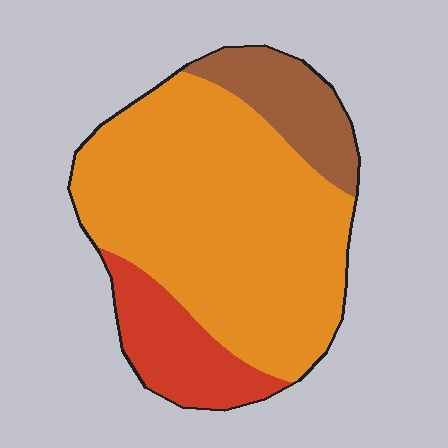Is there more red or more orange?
Orange.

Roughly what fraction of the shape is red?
Red covers about 15% of the shape.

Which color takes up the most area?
Orange, at roughly 70%.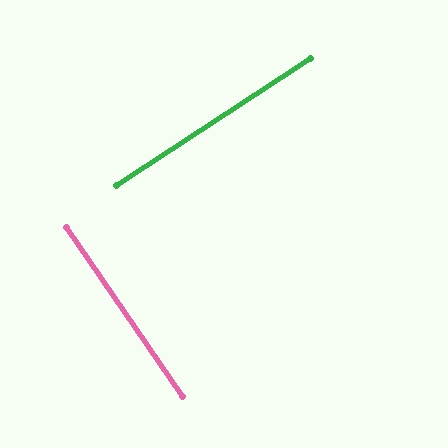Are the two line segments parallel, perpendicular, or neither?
Perpendicular — they meet at approximately 89°.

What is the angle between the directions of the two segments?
Approximately 89 degrees.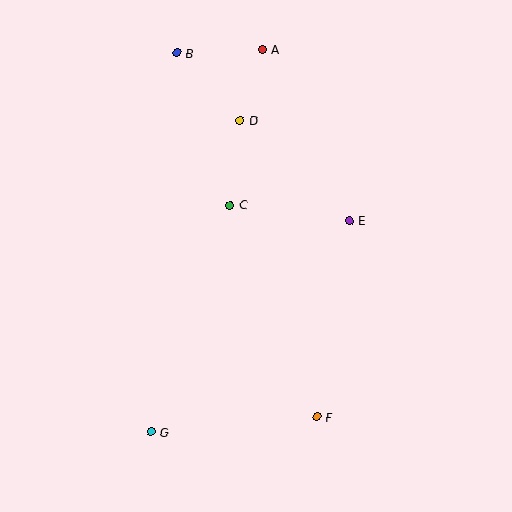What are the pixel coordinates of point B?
Point B is at (177, 53).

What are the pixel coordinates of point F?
Point F is at (317, 417).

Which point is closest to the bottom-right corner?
Point F is closest to the bottom-right corner.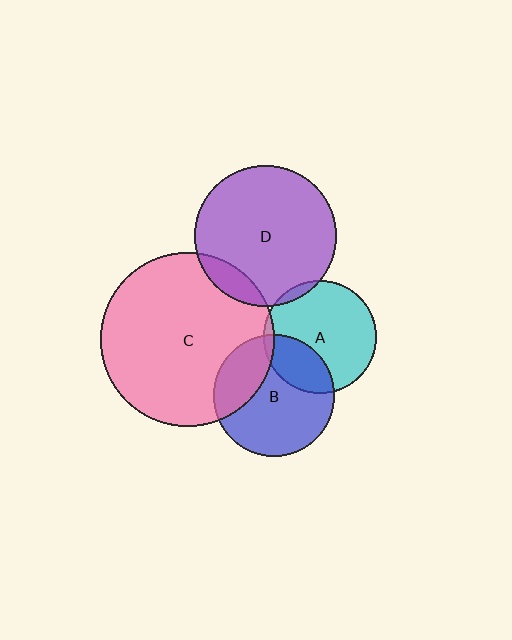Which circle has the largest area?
Circle C (pink).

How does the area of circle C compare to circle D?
Approximately 1.5 times.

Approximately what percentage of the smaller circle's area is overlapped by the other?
Approximately 5%.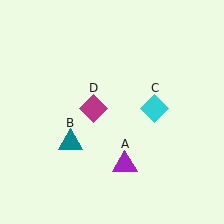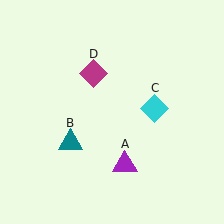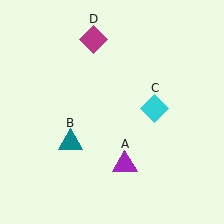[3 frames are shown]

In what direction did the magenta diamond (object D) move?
The magenta diamond (object D) moved up.